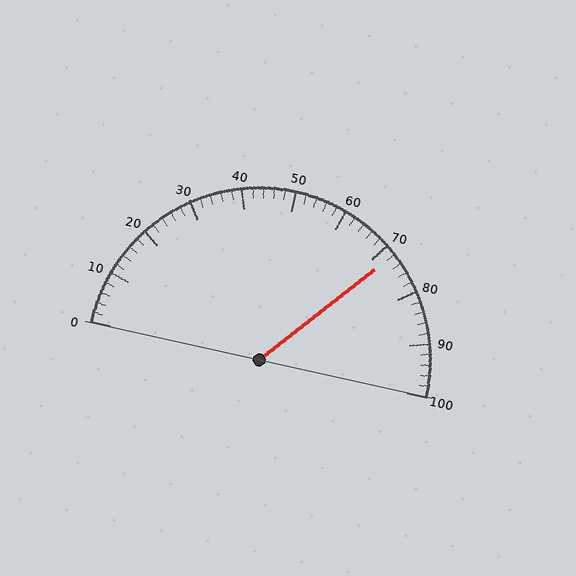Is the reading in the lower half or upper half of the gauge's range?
The reading is in the upper half of the range (0 to 100).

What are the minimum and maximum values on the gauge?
The gauge ranges from 0 to 100.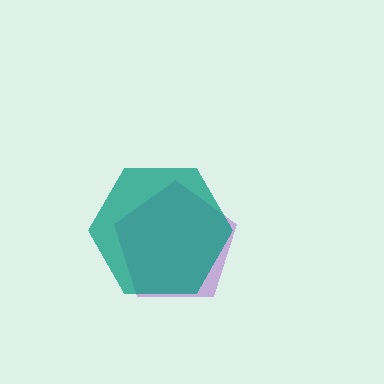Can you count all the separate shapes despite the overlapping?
Yes, there are 2 separate shapes.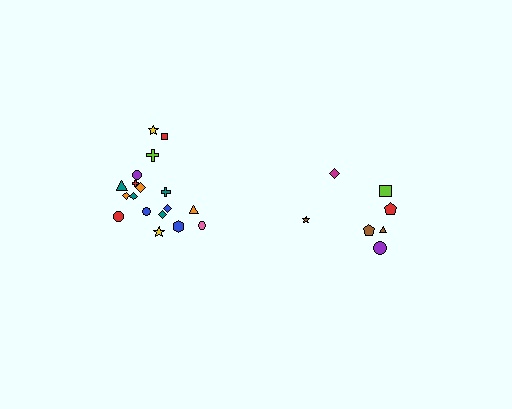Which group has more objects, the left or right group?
The left group.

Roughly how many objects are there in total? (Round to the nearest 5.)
Roughly 25 objects in total.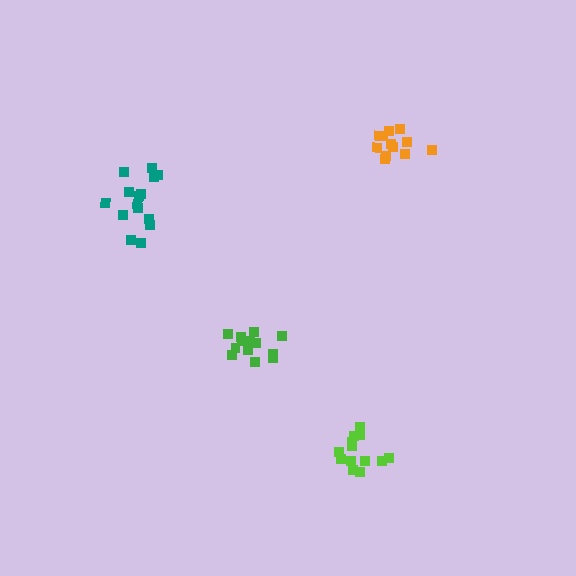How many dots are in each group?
Group 1: 15 dots, Group 2: 13 dots, Group 3: 13 dots, Group 4: 12 dots (53 total).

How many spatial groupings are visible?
There are 4 spatial groupings.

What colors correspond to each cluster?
The clusters are colored: teal, green, lime, orange.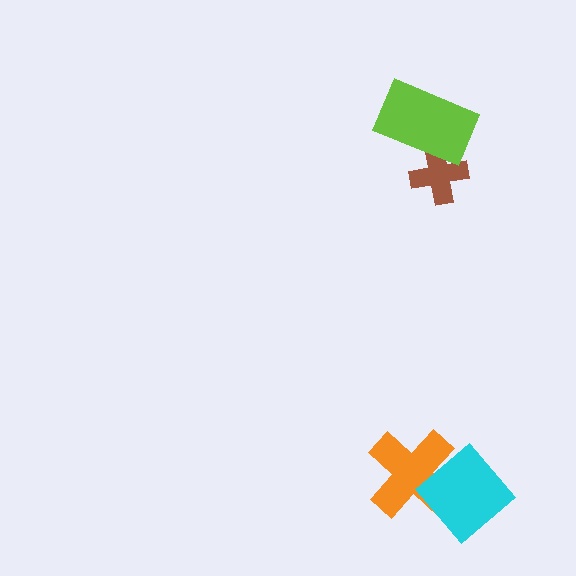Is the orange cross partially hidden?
Yes, it is partially covered by another shape.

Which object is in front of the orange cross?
The cyan diamond is in front of the orange cross.